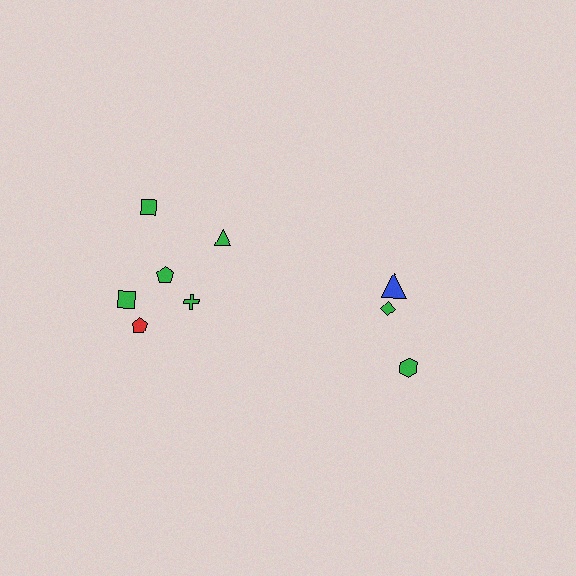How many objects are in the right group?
There are 3 objects.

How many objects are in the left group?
There are 6 objects.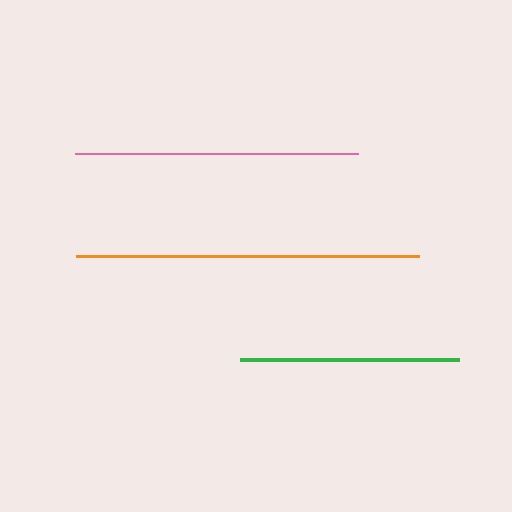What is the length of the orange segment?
The orange segment is approximately 343 pixels long.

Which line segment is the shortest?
The green line is the shortest at approximately 219 pixels.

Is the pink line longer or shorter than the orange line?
The orange line is longer than the pink line.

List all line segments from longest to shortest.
From longest to shortest: orange, pink, green.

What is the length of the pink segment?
The pink segment is approximately 283 pixels long.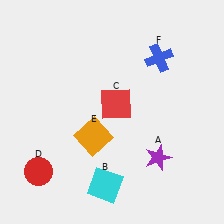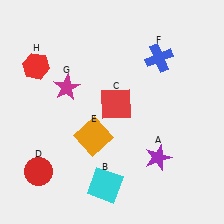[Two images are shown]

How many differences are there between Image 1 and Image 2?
There are 2 differences between the two images.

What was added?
A magenta star (G), a red hexagon (H) were added in Image 2.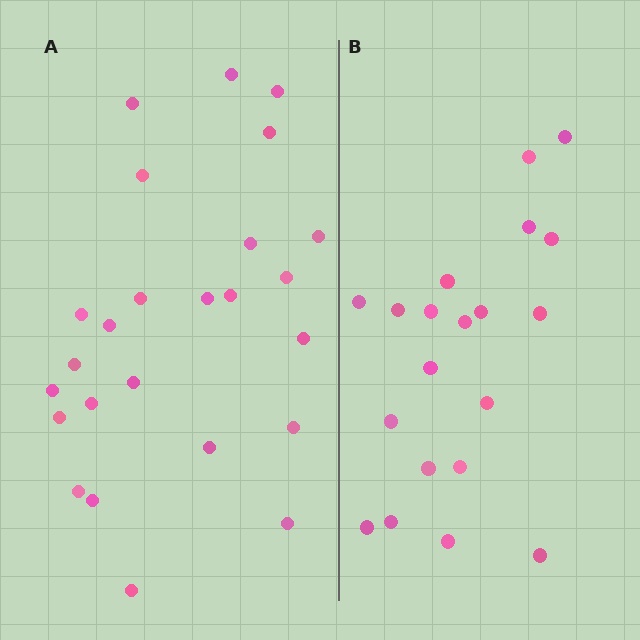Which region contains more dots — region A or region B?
Region A (the left region) has more dots.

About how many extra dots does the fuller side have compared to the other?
Region A has about 5 more dots than region B.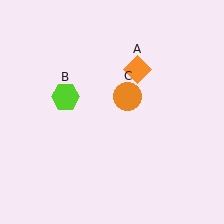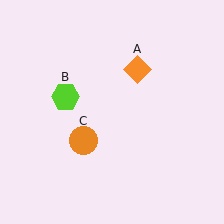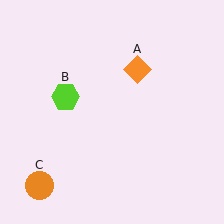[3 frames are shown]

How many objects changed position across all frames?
1 object changed position: orange circle (object C).